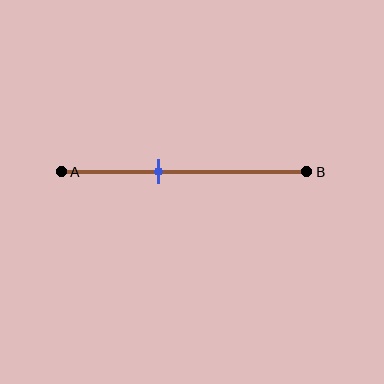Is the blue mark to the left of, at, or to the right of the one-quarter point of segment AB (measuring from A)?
The blue mark is to the right of the one-quarter point of segment AB.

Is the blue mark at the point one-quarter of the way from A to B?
No, the mark is at about 40% from A, not at the 25% one-quarter point.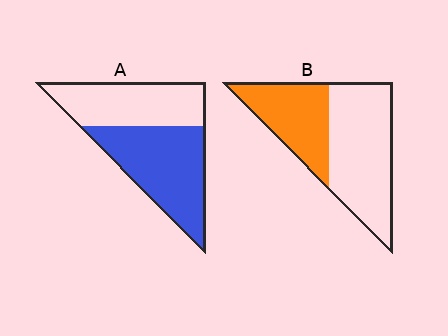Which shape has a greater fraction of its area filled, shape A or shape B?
Shape A.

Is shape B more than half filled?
No.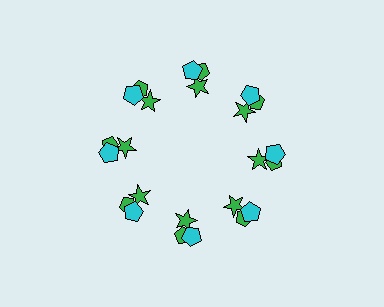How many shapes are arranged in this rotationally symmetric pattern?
There are 24 shapes, arranged in 8 groups of 3.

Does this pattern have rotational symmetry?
Yes, this pattern has 8-fold rotational symmetry. It looks the same after rotating 45 degrees around the center.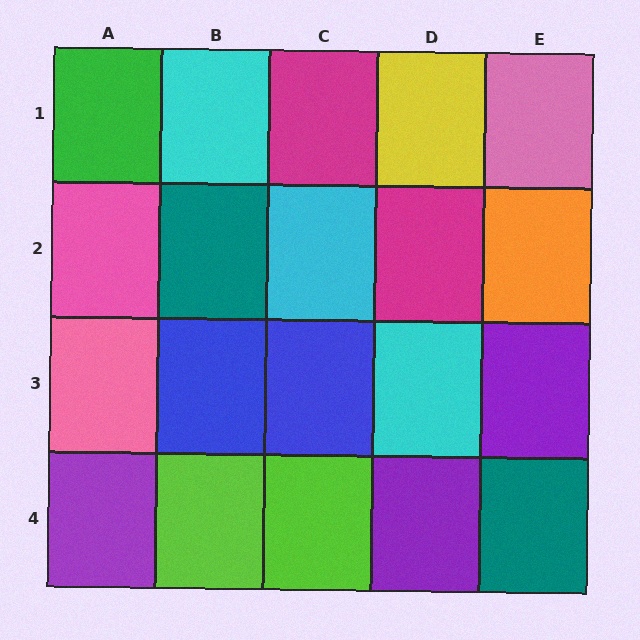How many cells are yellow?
1 cell is yellow.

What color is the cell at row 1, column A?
Green.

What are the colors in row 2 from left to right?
Pink, teal, cyan, magenta, orange.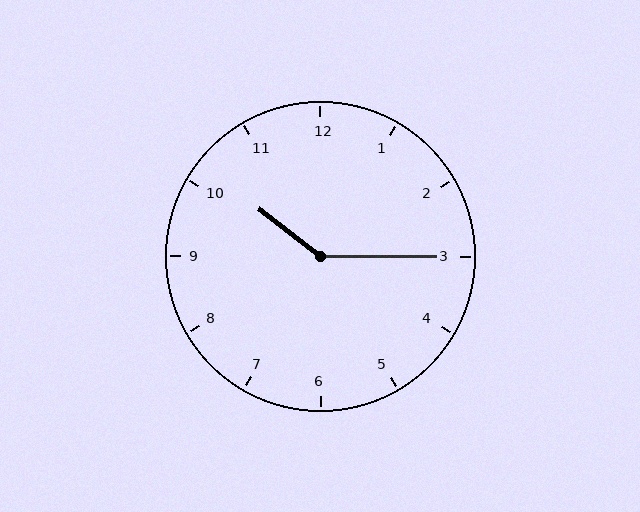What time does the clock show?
10:15.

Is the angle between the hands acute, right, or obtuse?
It is obtuse.